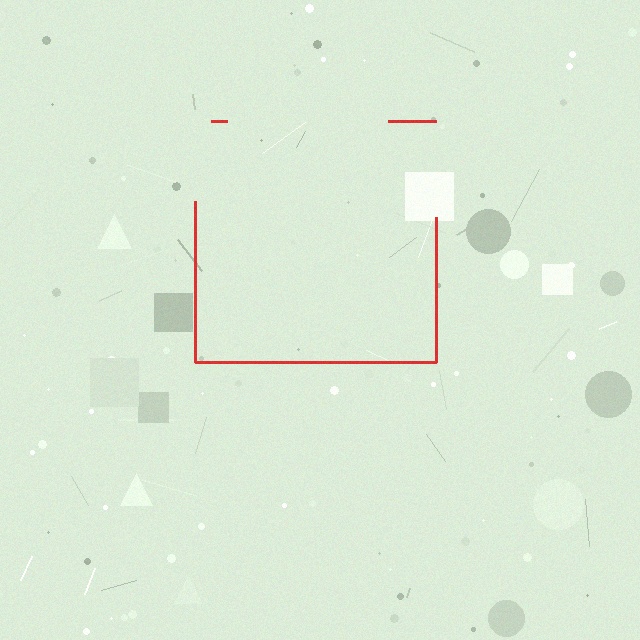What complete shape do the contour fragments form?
The contour fragments form a square.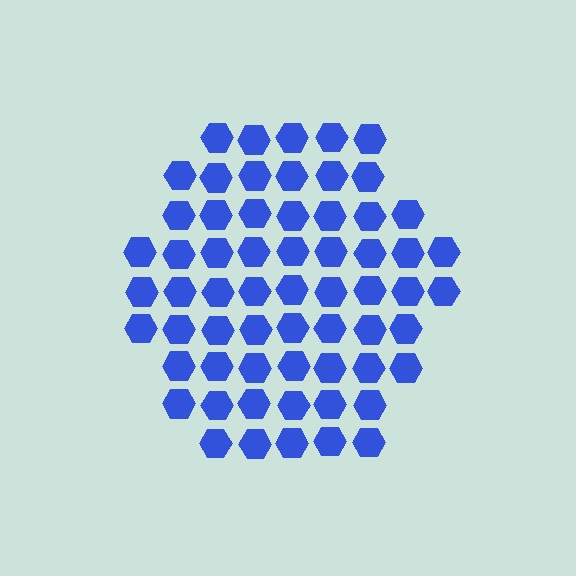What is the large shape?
The large shape is a hexagon.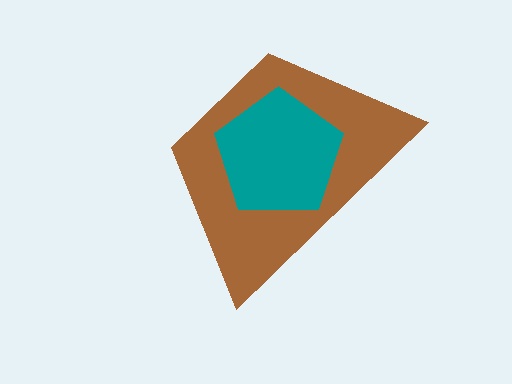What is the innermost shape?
The teal pentagon.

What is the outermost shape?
The brown trapezoid.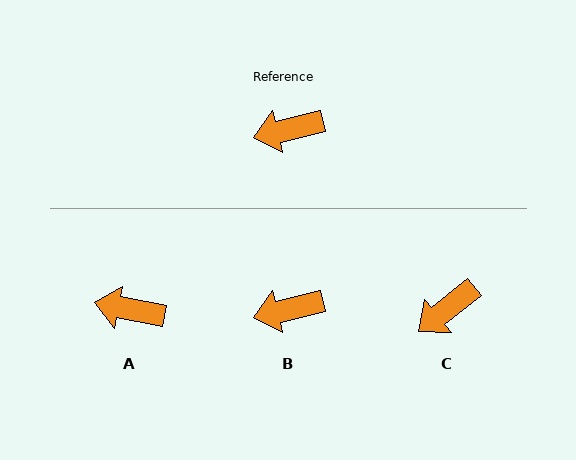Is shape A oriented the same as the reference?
No, it is off by about 25 degrees.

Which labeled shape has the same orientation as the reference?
B.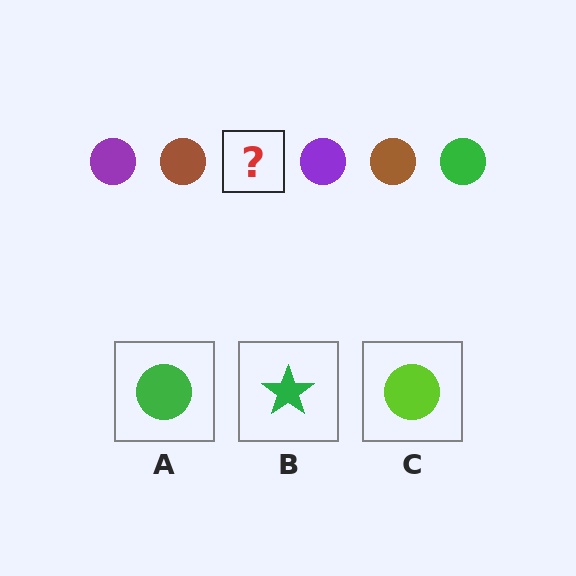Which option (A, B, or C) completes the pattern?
A.